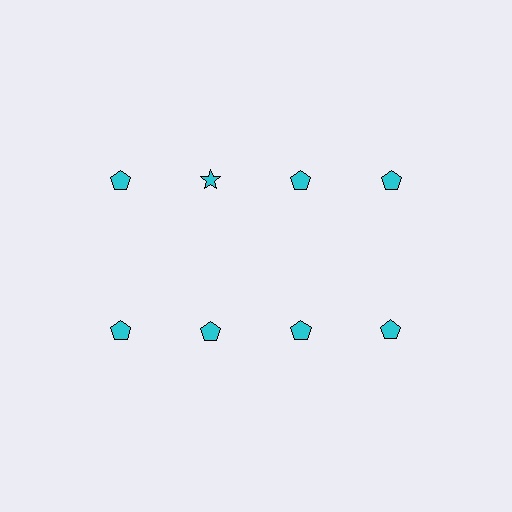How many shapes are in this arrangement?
There are 8 shapes arranged in a grid pattern.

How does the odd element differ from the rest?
It has a different shape: star instead of pentagon.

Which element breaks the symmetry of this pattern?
The cyan star in the top row, second from left column breaks the symmetry. All other shapes are cyan pentagons.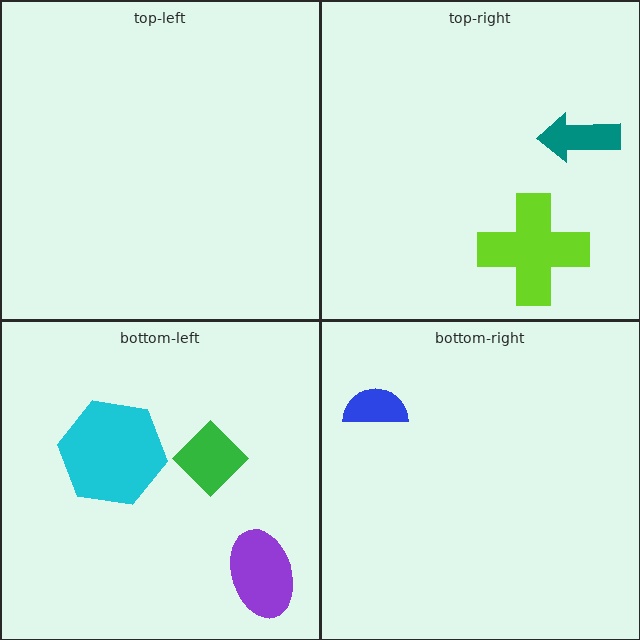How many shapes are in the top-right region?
2.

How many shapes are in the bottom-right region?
1.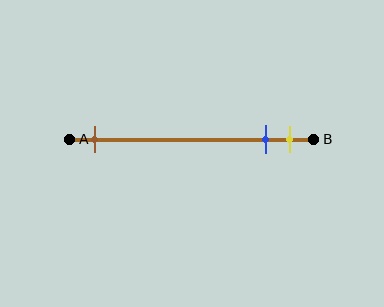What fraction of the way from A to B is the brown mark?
The brown mark is approximately 10% (0.1) of the way from A to B.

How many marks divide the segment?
There are 3 marks dividing the segment.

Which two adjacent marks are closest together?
The blue and yellow marks are the closest adjacent pair.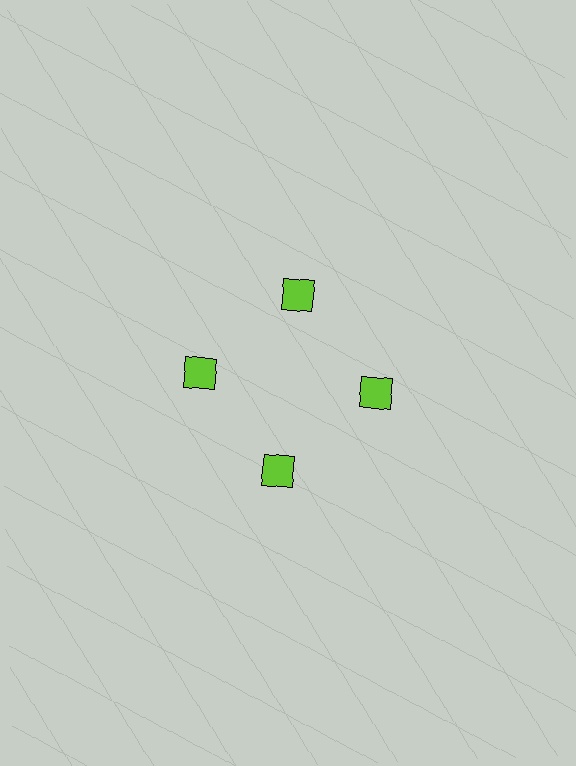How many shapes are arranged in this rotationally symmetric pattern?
There are 4 shapes, arranged in 4 groups of 1.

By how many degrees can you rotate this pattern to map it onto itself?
The pattern maps onto itself every 90 degrees of rotation.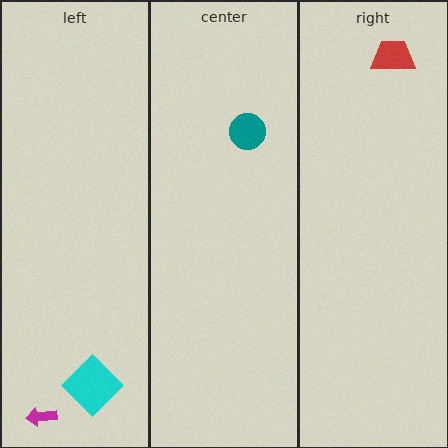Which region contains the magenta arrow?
The left region.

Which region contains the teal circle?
The center region.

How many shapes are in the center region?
1.